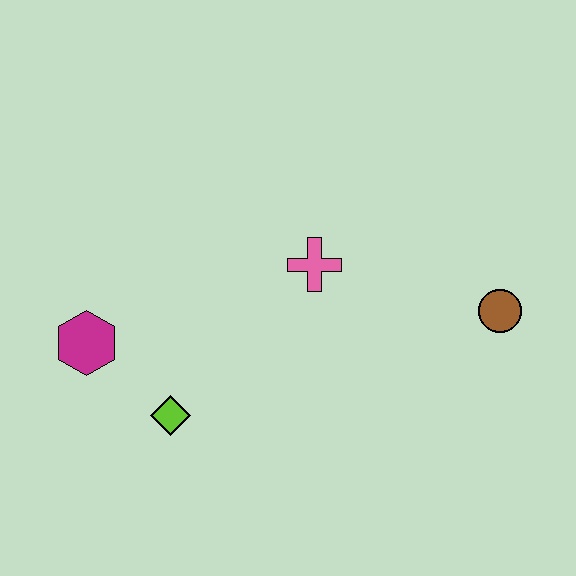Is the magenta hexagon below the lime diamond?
No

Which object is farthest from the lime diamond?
The brown circle is farthest from the lime diamond.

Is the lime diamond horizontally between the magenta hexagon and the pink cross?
Yes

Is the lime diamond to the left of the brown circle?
Yes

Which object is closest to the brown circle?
The pink cross is closest to the brown circle.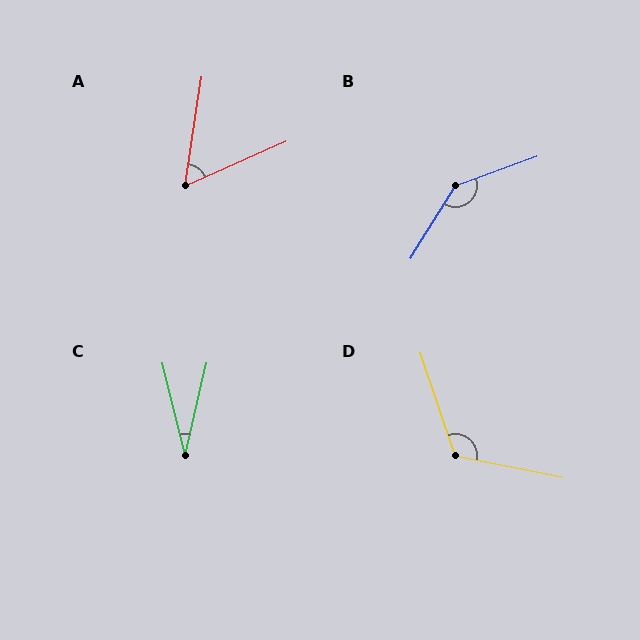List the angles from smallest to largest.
C (27°), A (57°), D (120°), B (142°).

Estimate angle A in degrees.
Approximately 57 degrees.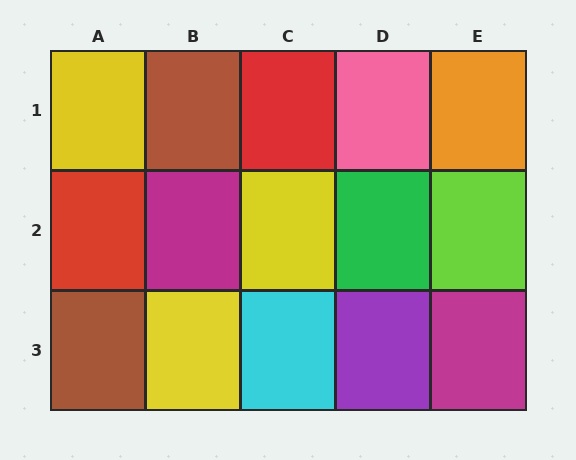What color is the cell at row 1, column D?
Pink.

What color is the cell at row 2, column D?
Green.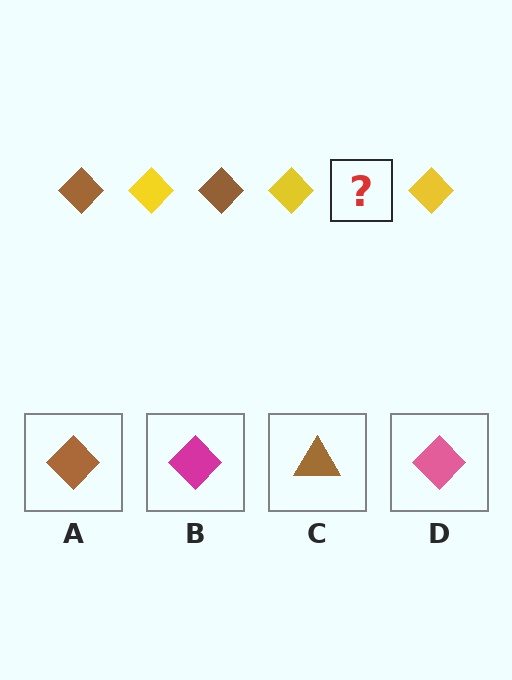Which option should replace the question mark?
Option A.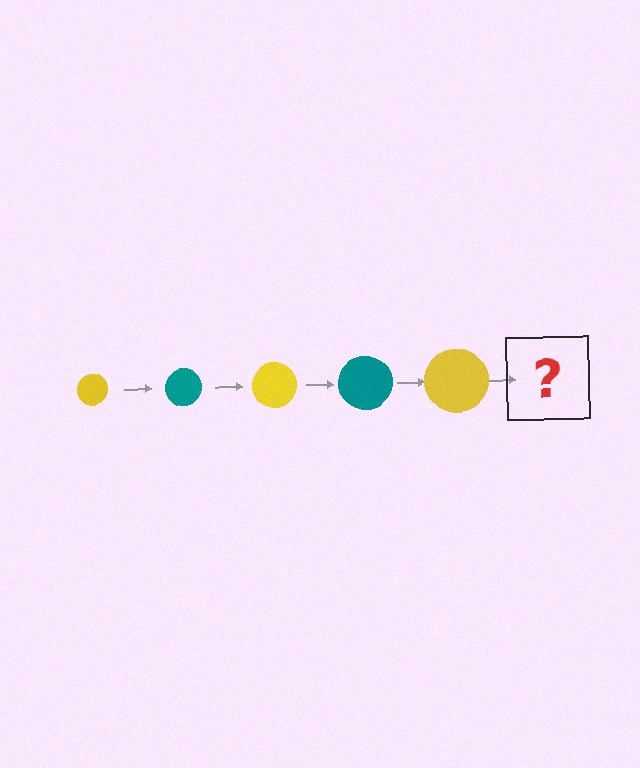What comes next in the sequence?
The next element should be a teal circle, larger than the previous one.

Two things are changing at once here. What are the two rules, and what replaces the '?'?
The two rules are that the circle grows larger each step and the color cycles through yellow and teal. The '?' should be a teal circle, larger than the previous one.